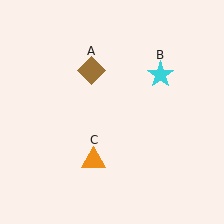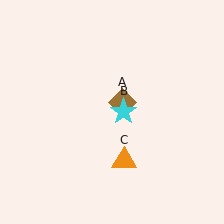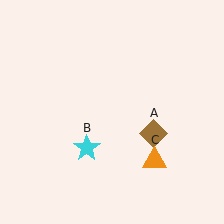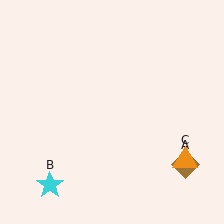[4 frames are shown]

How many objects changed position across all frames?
3 objects changed position: brown diamond (object A), cyan star (object B), orange triangle (object C).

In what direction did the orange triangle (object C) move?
The orange triangle (object C) moved right.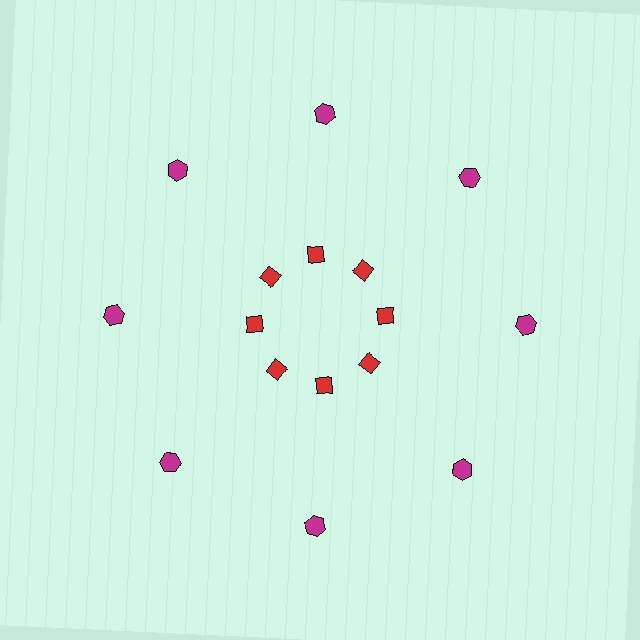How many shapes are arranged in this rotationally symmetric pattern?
There are 16 shapes, arranged in 8 groups of 2.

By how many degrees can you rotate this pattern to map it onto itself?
The pattern maps onto itself every 45 degrees of rotation.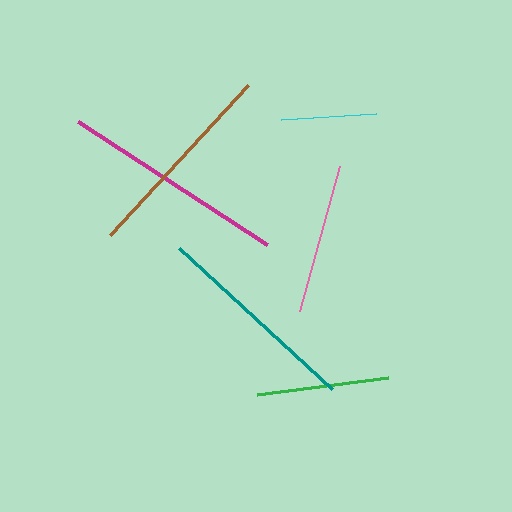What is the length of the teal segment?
The teal segment is approximately 208 pixels long.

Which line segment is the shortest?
The cyan line is the shortest at approximately 95 pixels.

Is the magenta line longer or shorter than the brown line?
The magenta line is longer than the brown line.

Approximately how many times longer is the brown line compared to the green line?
The brown line is approximately 1.5 times the length of the green line.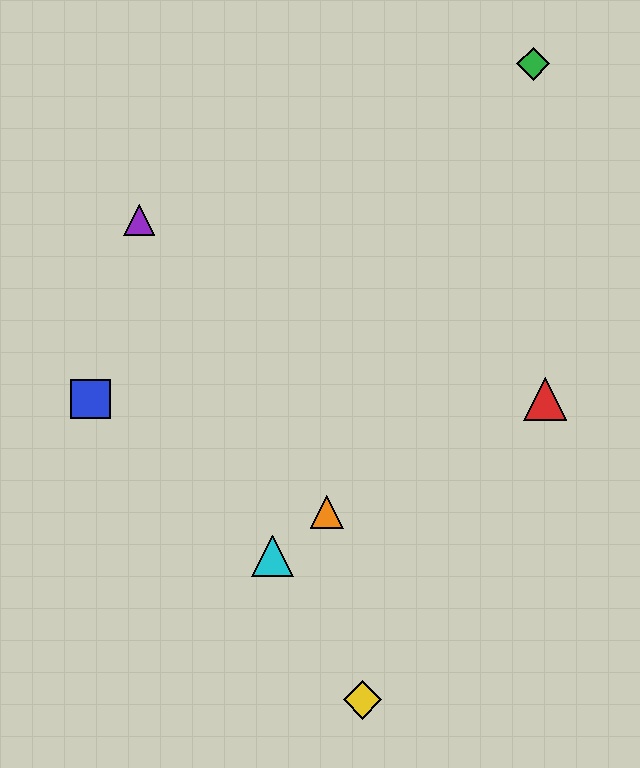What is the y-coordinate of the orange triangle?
The orange triangle is at y≈512.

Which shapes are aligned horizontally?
The red triangle, the blue square are aligned horizontally.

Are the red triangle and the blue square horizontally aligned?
Yes, both are at y≈399.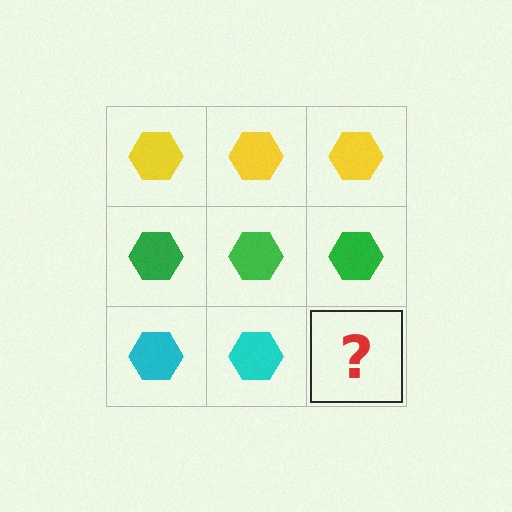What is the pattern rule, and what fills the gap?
The rule is that each row has a consistent color. The gap should be filled with a cyan hexagon.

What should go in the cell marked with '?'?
The missing cell should contain a cyan hexagon.